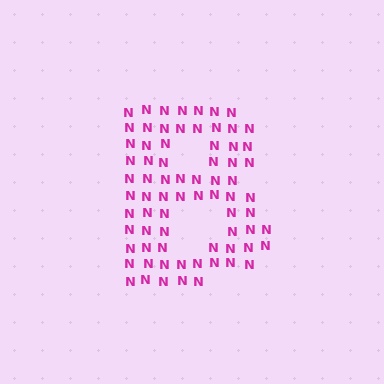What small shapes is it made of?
It is made of small letter N's.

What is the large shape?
The large shape is the letter B.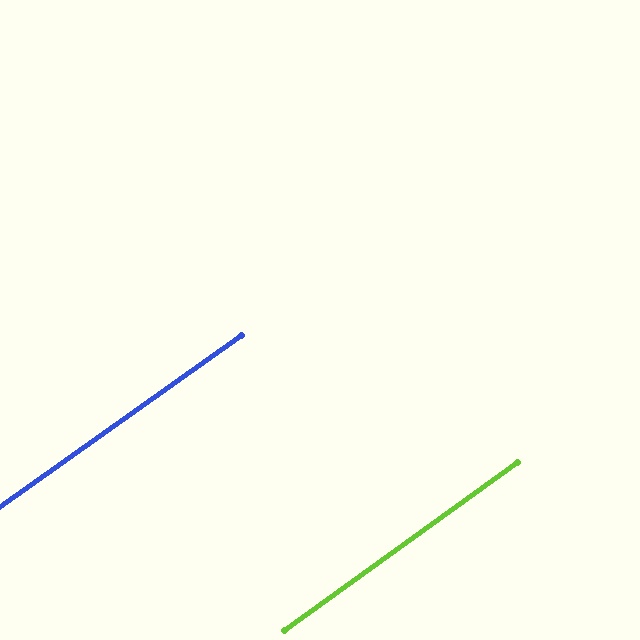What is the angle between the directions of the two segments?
Approximately 0 degrees.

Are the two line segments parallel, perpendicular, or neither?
Parallel — their directions differ by only 0.5°.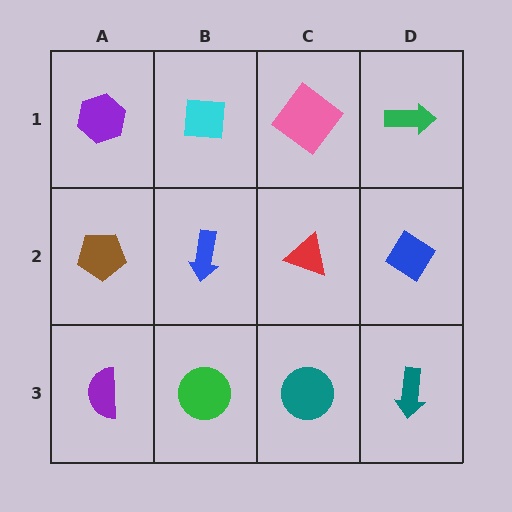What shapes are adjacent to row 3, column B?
A blue arrow (row 2, column B), a purple semicircle (row 3, column A), a teal circle (row 3, column C).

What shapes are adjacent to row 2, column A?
A purple hexagon (row 1, column A), a purple semicircle (row 3, column A), a blue arrow (row 2, column B).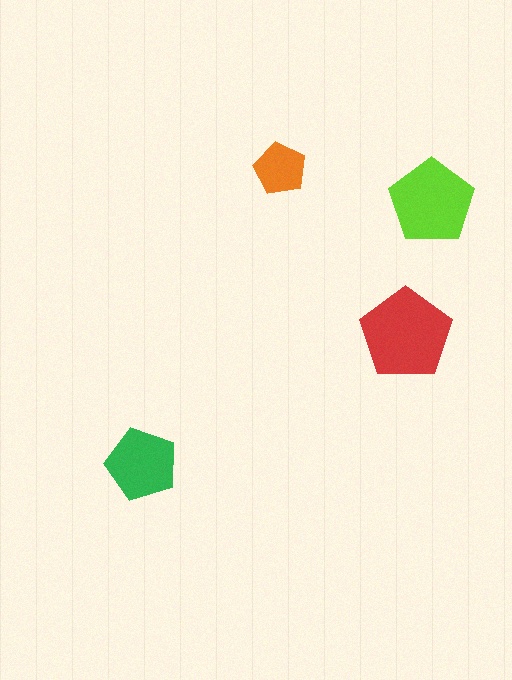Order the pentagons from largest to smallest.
the red one, the lime one, the green one, the orange one.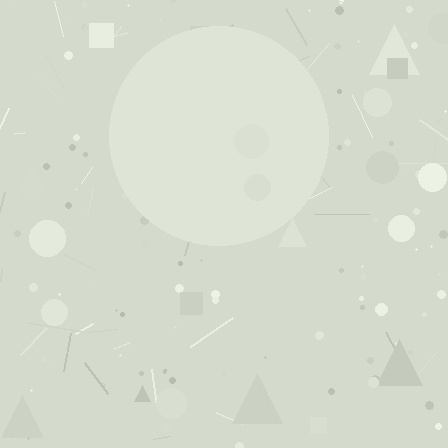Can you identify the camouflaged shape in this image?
The camouflaged shape is a circle.